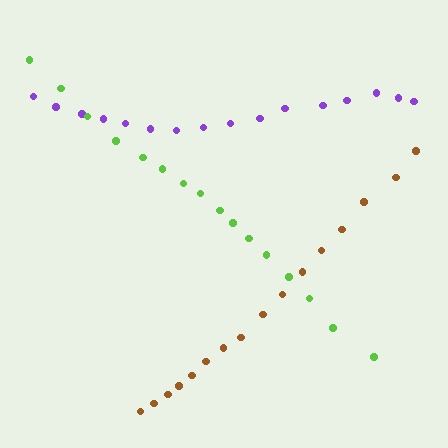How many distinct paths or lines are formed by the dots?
There are 3 distinct paths.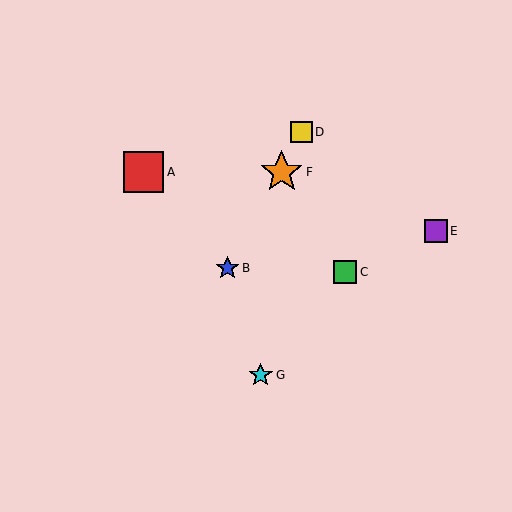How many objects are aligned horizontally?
2 objects (A, F) are aligned horizontally.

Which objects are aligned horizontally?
Objects A, F are aligned horizontally.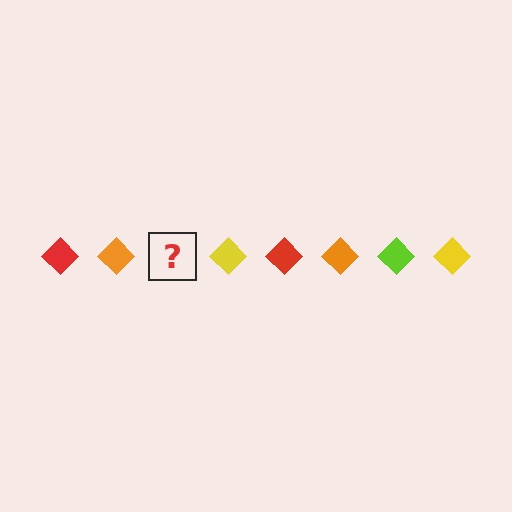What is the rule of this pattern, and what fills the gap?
The rule is that the pattern cycles through red, orange, lime, yellow diamonds. The gap should be filled with a lime diamond.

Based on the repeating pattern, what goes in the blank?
The blank should be a lime diamond.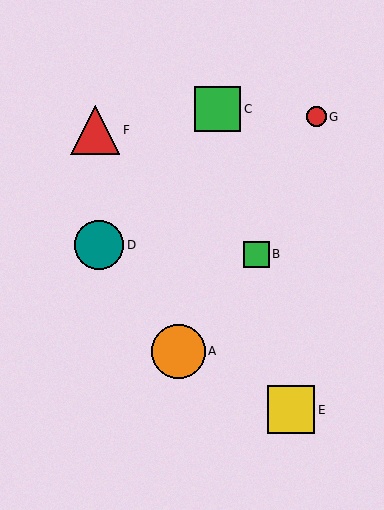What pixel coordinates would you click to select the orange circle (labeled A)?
Click at (178, 351) to select the orange circle A.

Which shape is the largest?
The orange circle (labeled A) is the largest.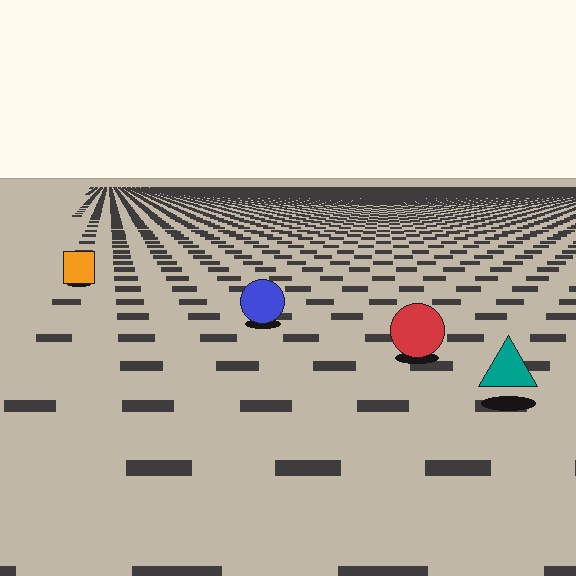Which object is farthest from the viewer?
The orange square is farthest from the viewer. It appears smaller and the ground texture around it is denser.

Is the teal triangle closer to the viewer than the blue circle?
Yes. The teal triangle is closer — you can tell from the texture gradient: the ground texture is coarser near it.